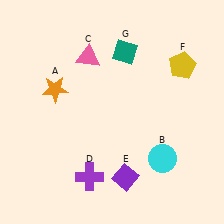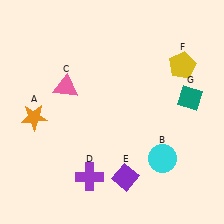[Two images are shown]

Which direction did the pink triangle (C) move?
The pink triangle (C) moved down.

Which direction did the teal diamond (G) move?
The teal diamond (G) moved right.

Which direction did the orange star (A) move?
The orange star (A) moved down.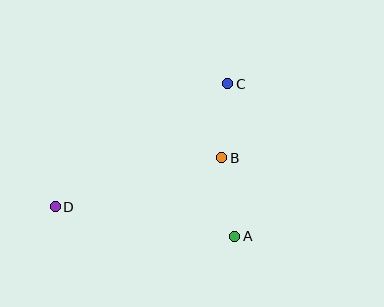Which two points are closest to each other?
Points B and C are closest to each other.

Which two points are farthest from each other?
Points C and D are farthest from each other.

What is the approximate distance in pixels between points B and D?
The distance between B and D is approximately 174 pixels.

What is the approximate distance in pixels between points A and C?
The distance between A and C is approximately 153 pixels.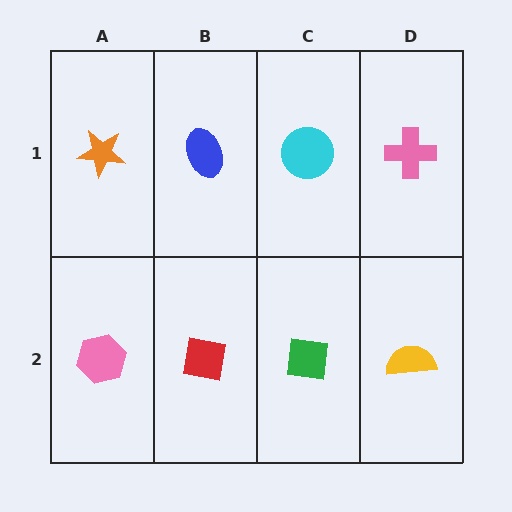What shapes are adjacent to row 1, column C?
A green square (row 2, column C), a blue ellipse (row 1, column B), a pink cross (row 1, column D).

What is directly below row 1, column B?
A red square.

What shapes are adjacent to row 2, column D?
A pink cross (row 1, column D), a green square (row 2, column C).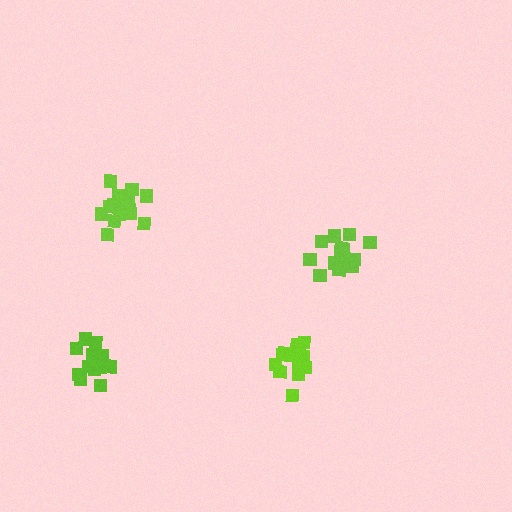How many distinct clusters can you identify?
There are 4 distinct clusters.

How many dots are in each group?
Group 1: 13 dots, Group 2: 13 dots, Group 3: 14 dots, Group 4: 17 dots (57 total).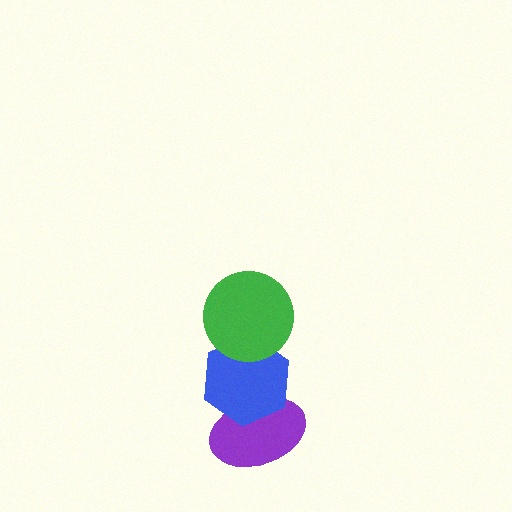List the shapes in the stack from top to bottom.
From top to bottom: the green circle, the blue hexagon, the purple ellipse.